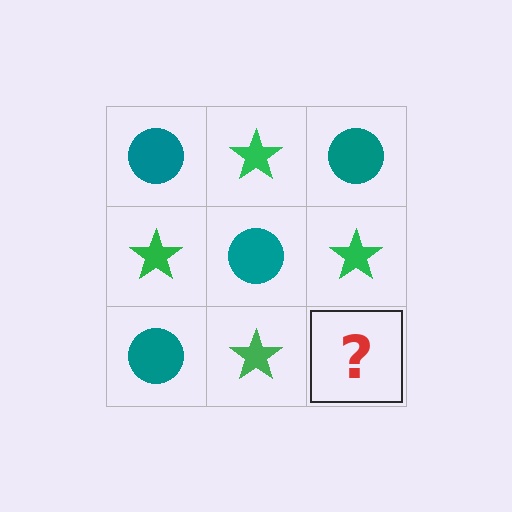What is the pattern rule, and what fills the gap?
The rule is that it alternates teal circle and green star in a checkerboard pattern. The gap should be filled with a teal circle.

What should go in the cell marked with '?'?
The missing cell should contain a teal circle.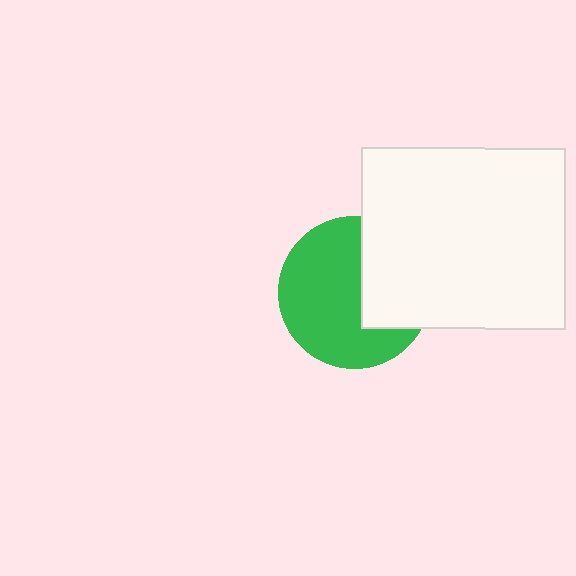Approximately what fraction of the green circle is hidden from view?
Roughly 35% of the green circle is hidden behind the white rectangle.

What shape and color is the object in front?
The object in front is a white rectangle.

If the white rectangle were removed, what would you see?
You would see the complete green circle.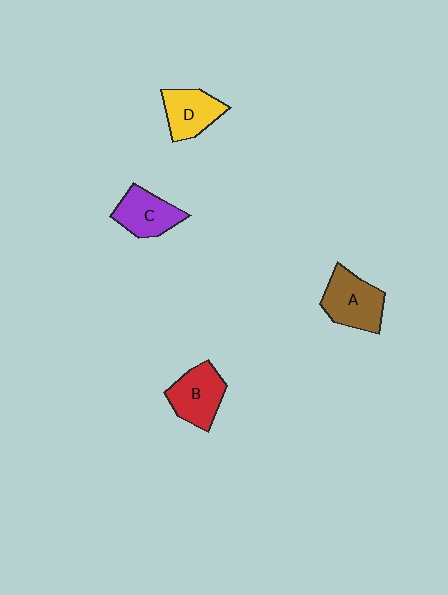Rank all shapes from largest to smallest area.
From largest to smallest: A (brown), B (red), C (purple), D (yellow).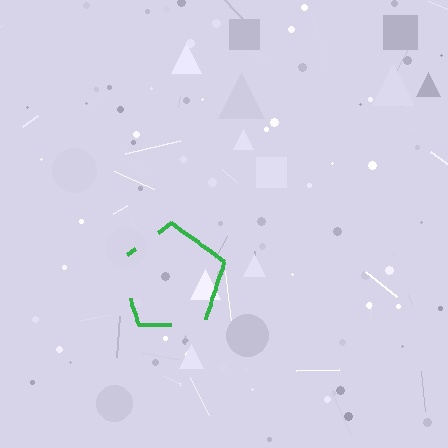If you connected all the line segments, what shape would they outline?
They would outline a pentagon.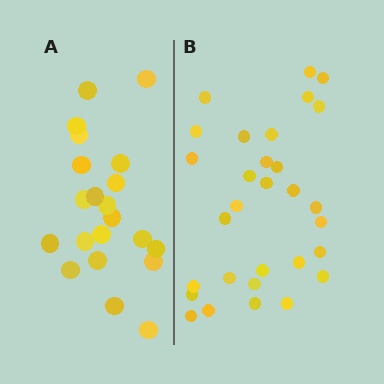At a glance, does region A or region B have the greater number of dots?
Region B (the right region) has more dots.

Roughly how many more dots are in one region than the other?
Region B has roughly 8 or so more dots than region A.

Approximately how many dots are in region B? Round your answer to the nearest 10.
About 30 dots.